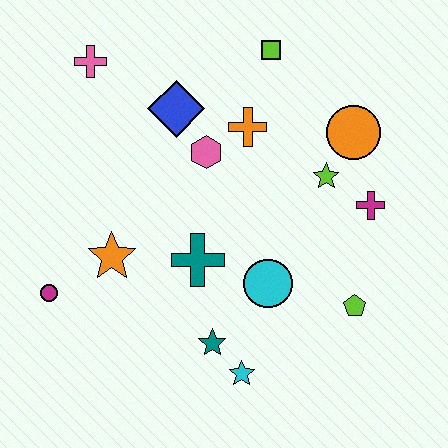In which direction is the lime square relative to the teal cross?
The lime square is above the teal cross.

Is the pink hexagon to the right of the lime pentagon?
No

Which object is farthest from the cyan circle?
The pink cross is farthest from the cyan circle.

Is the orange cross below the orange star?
No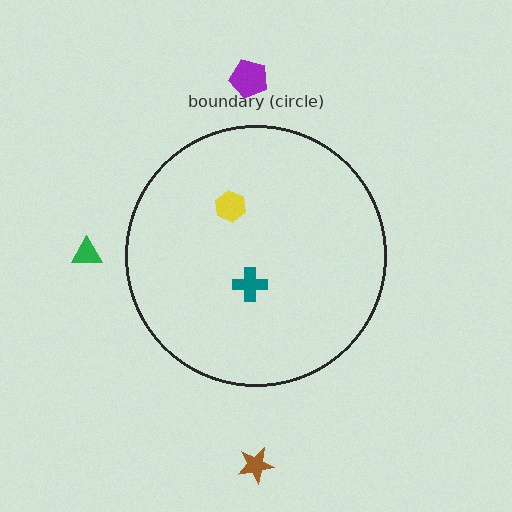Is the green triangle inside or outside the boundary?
Outside.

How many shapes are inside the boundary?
2 inside, 3 outside.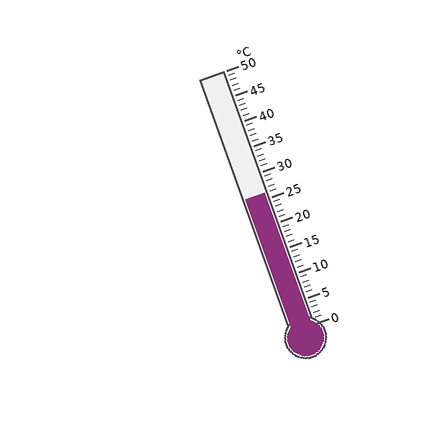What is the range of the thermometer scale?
The thermometer scale ranges from 0°C to 50°C.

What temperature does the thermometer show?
The thermometer shows approximately 26°C.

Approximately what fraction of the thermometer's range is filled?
The thermometer is filled to approximately 50% of its range.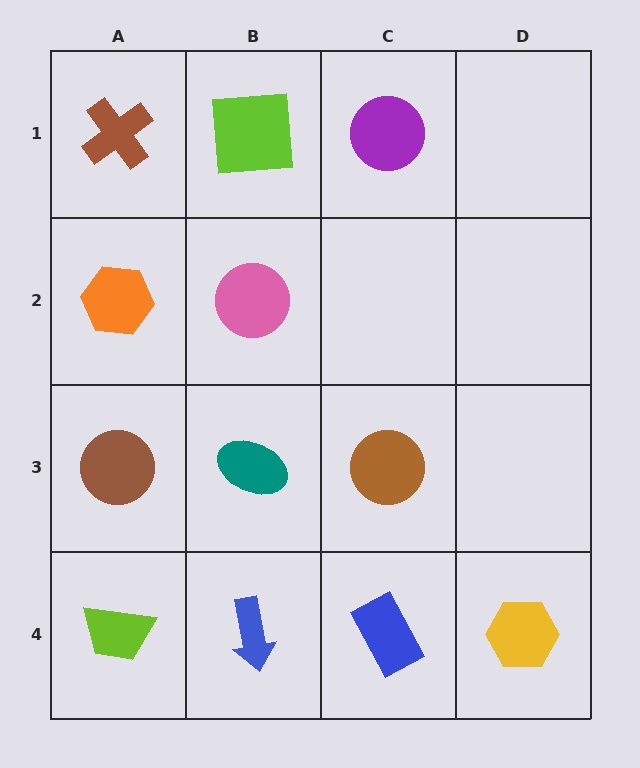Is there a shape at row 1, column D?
No, that cell is empty.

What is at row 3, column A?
A brown circle.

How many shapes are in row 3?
3 shapes.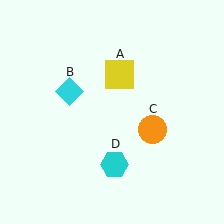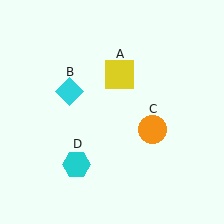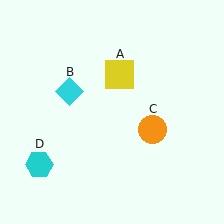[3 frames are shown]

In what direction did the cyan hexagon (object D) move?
The cyan hexagon (object D) moved left.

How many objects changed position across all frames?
1 object changed position: cyan hexagon (object D).